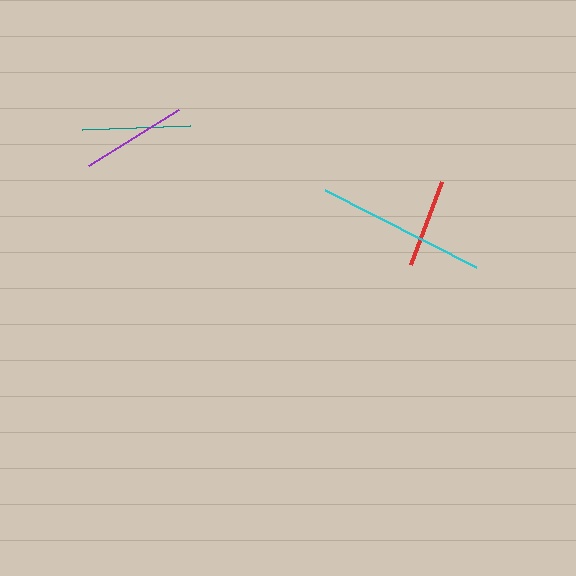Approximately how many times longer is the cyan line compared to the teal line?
The cyan line is approximately 1.6 times the length of the teal line.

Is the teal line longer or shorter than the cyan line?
The cyan line is longer than the teal line.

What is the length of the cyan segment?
The cyan segment is approximately 170 pixels long.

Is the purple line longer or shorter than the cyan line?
The cyan line is longer than the purple line.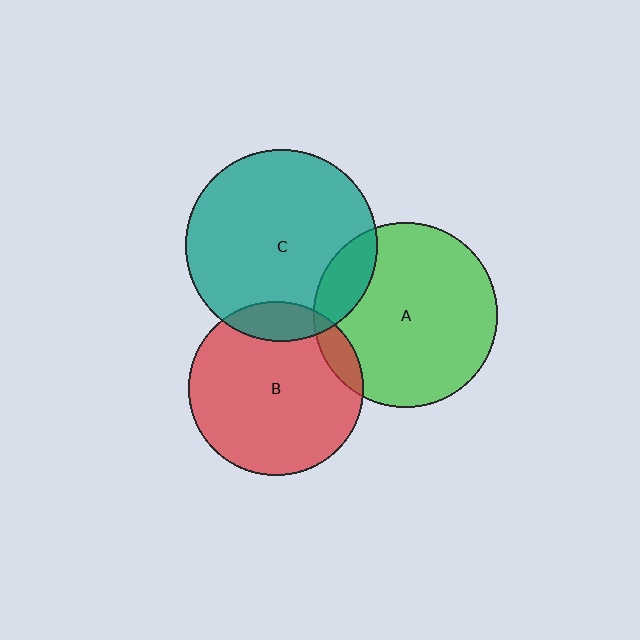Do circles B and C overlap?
Yes.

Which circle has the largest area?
Circle C (teal).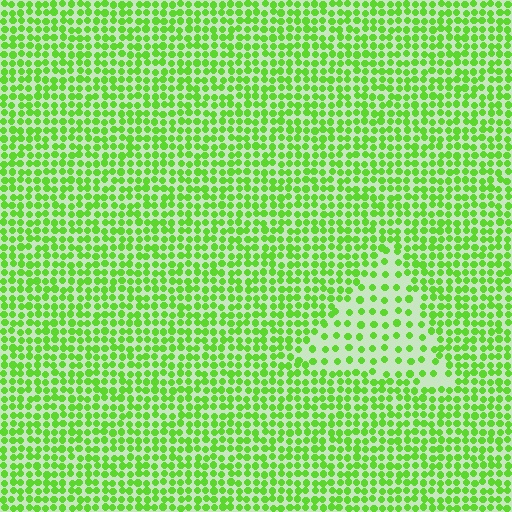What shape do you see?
I see a triangle.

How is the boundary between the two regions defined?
The boundary is defined by a change in element density (approximately 2.1x ratio). All elements are the same color, size, and shape.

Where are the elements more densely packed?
The elements are more densely packed outside the triangle boundary.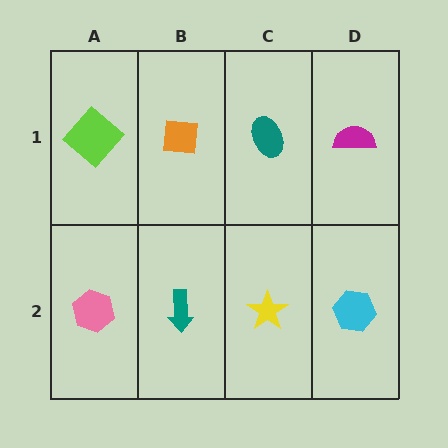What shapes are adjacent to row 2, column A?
A lime diamond (row 1, column A), a teal arrow (row 2, column B).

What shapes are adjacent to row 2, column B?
An orange square (row 1, column B), a pink hexagon (row 2, column A), a yellow star (row 2, column C).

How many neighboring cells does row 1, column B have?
3.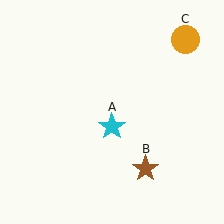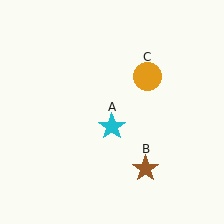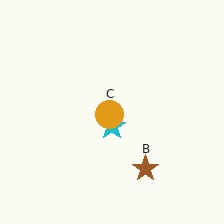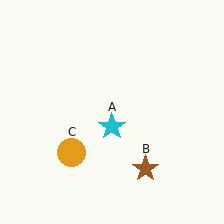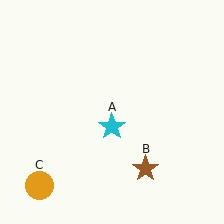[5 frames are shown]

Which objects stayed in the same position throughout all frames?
Cyan star (object A) and brown star (object B) remained stationary.